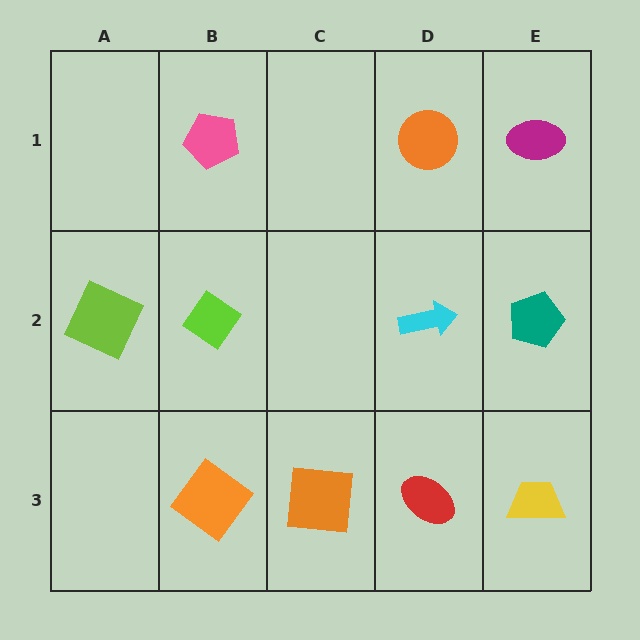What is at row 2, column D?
A cyan arrow.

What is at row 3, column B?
An orange diamond.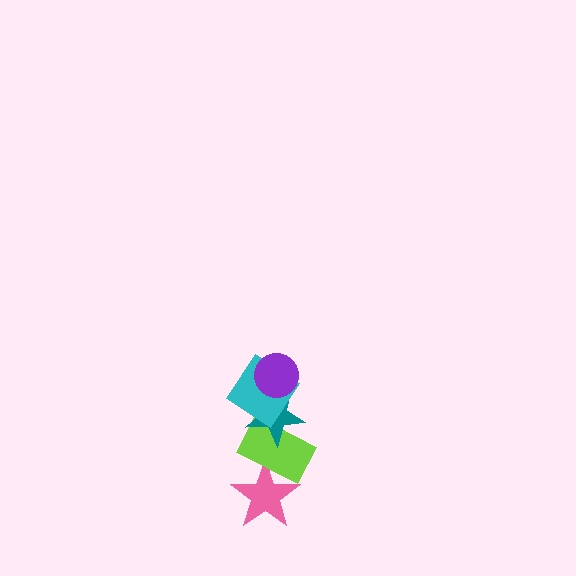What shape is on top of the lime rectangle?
The teal star is on top of the lime rectangle.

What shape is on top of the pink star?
The lime rectangle is on top of the pink star.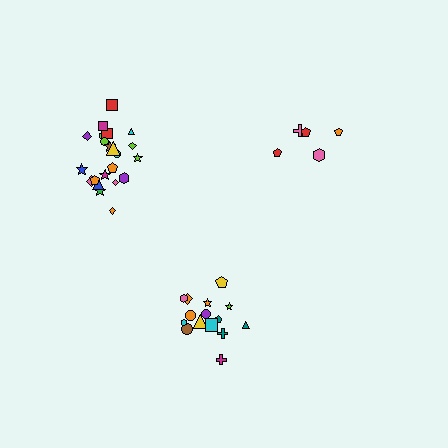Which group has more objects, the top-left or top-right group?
The top-left group.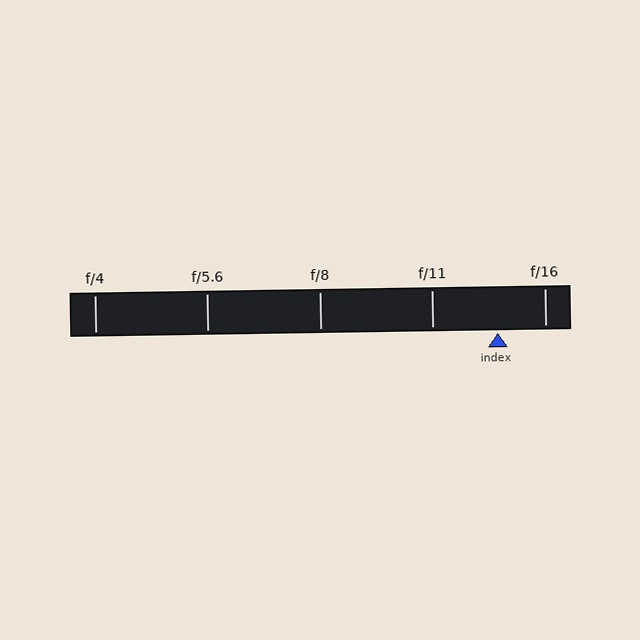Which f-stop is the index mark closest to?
The index mark is closest to f/16.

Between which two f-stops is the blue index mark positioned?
The index mark is between f/11 and f/16.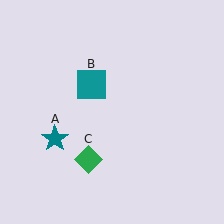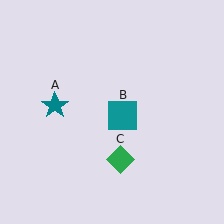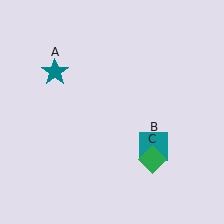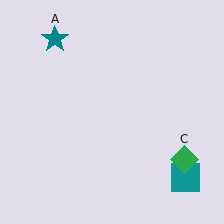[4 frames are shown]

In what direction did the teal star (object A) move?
The teal star (object A) moved up.